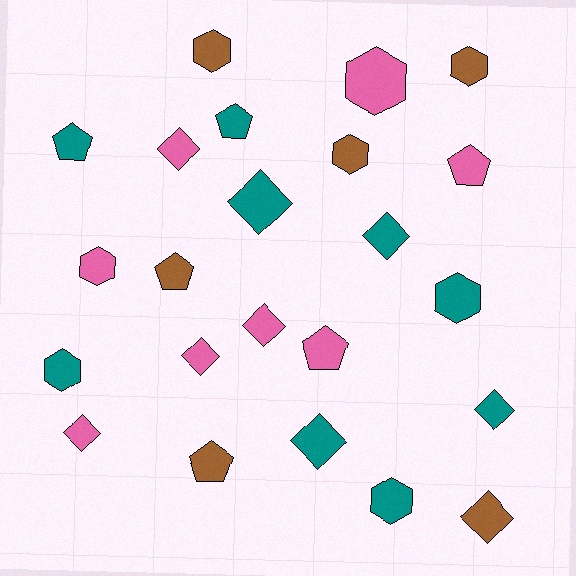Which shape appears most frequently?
Diamond, with 9 objects.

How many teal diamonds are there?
There are 4 teal diamonds.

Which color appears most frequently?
Teal, with 9 objects.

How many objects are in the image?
There are 23 objects.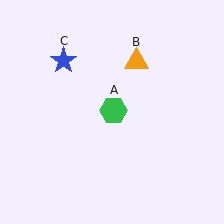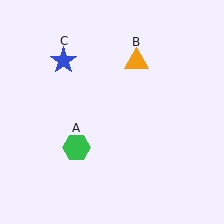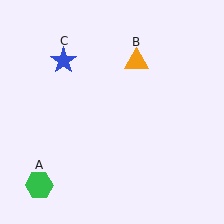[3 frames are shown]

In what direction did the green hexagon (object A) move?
The green hexagon (object A) moved down and to the left.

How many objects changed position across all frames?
1 object changed position: green hexagon (object A).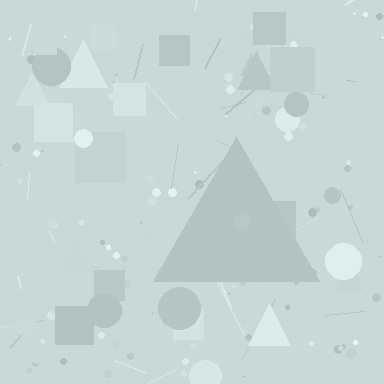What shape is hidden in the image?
A triangle is hidden in the image.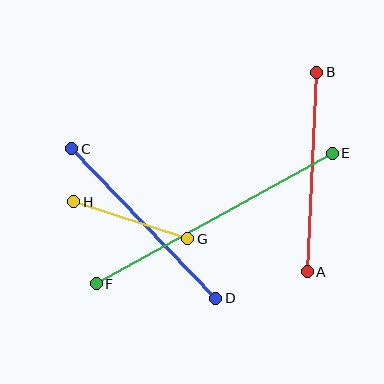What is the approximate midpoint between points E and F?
The midpoint is at approximately (214, 218) pixels.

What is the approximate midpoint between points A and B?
The midpoint is at approximately (312, 172) pixels.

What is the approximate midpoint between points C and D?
The midpoint is at approximately (144, 223) pixels.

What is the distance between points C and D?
The distance is approximately 208 pixels.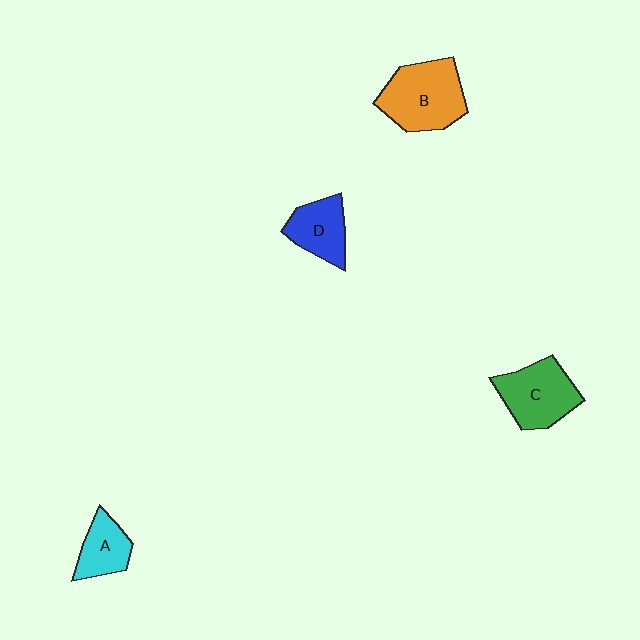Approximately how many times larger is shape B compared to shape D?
Approximately 1.6 times.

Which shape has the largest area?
Shape B (orange).